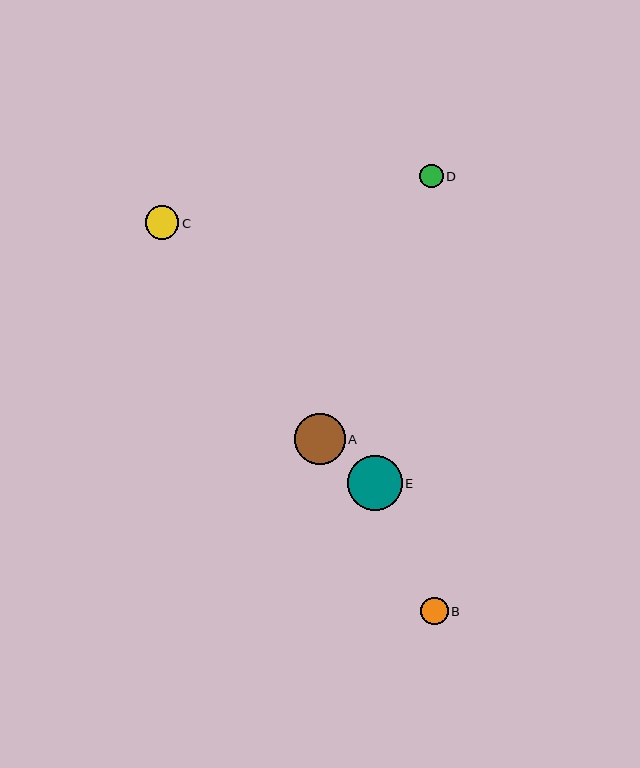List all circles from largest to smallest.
From largest to smallest: E, A, C, B, D.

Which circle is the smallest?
Circle D is the smallest with a size of approximately 23 pixels.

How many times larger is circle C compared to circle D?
Circle C is approximately 1.4 times the size of circle D.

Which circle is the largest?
Circle E is the largest with a size of approximately 55 pixels.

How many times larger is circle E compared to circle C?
Circle E is approximately 1.6 times the size of circle C.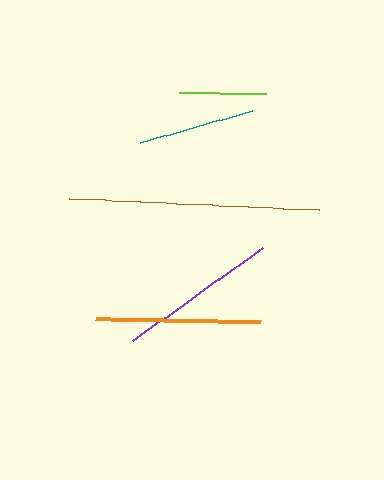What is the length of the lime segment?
The lime segment is approximately 87 pixels long.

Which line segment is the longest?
The brown line is the longest at approximately 250 pixels.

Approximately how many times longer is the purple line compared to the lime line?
The purple line is approximately 1.8 times the length of the lime line.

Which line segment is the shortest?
The lime line is the shortest at approximately 87 pixels.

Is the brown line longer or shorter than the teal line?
The brown line is longer than the teal line.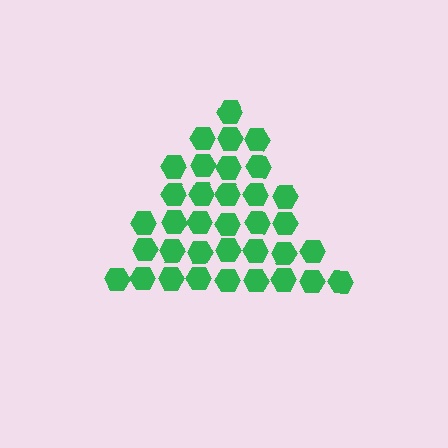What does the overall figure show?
The overall figure shows a triangle.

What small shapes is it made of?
It is made of small hexagons.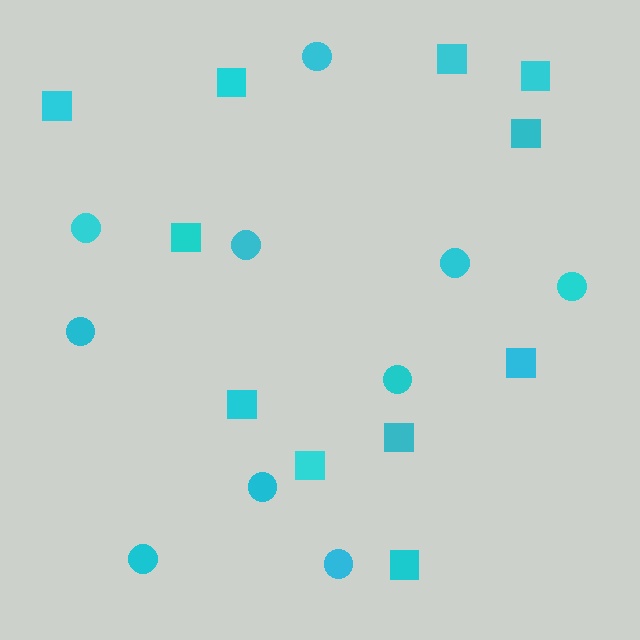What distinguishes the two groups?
There are 2 groups: one group of circles (10) and one group of squares (11).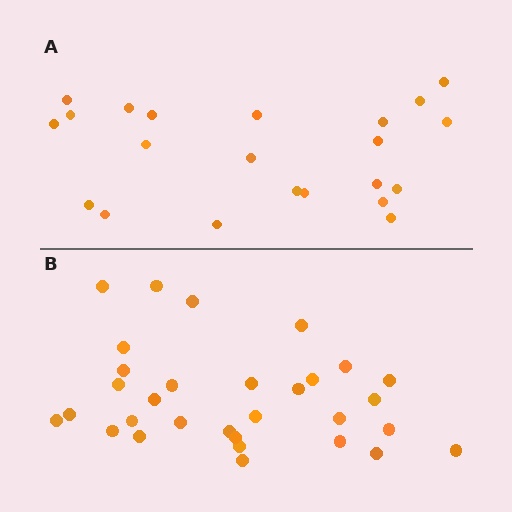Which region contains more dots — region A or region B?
Region B (the bottom region) has more dots.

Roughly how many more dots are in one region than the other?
Region B has roughly 8 or so more dots than region A.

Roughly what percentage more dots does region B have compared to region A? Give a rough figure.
About 40% more.